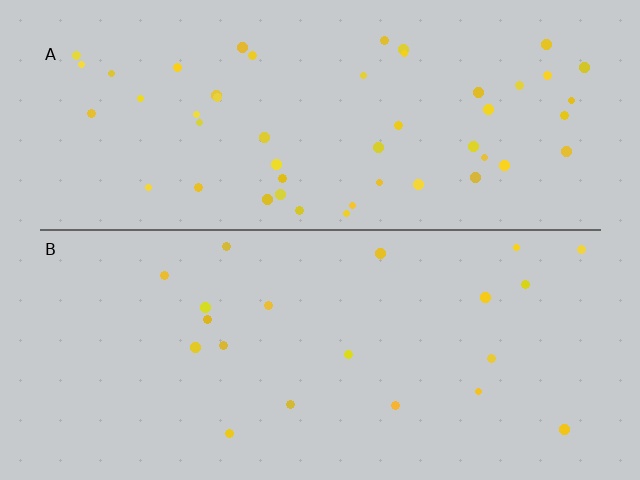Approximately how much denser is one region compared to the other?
Approximately 2.5× — region A over region B.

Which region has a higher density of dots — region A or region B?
A (the top).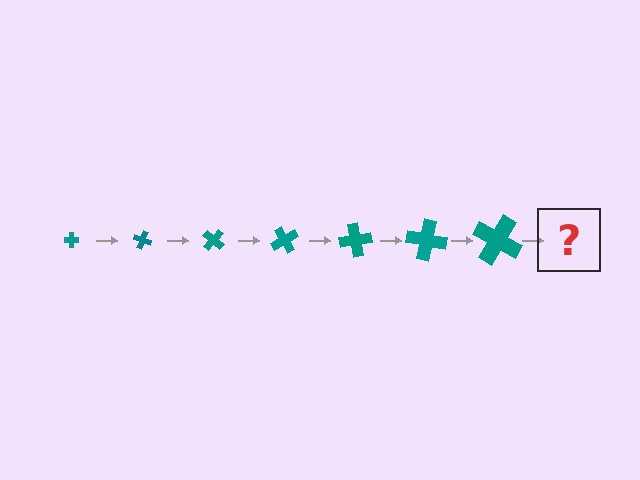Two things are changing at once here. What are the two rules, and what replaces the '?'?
The two rules are that the cross grows larger each step and it rotates 20 degrees each step. The '?' should be a cross, larger than the previous one and rotated 140 degrees from the start.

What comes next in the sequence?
The next element should be a cross, larger than the previous one and rotated 140 degrees from the start.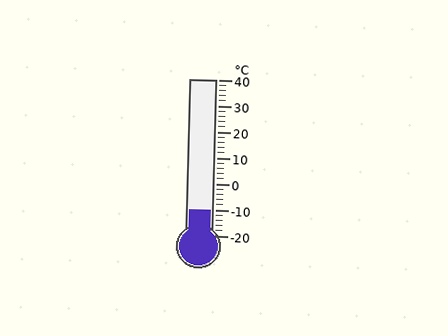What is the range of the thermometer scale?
The thermometer scale ranges from -20°C to 40°C.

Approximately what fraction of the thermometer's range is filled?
The thermometer is filled to approximately 15% of its range.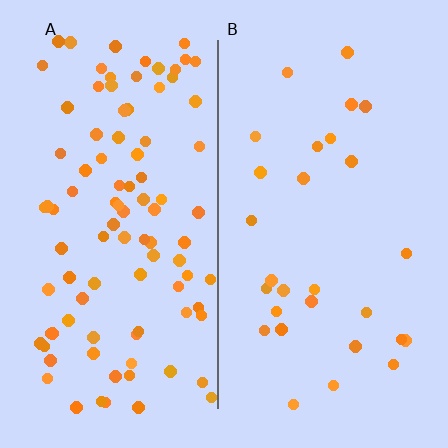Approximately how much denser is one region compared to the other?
Approximately 3.4× — region A over region B.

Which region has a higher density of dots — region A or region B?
A (the left).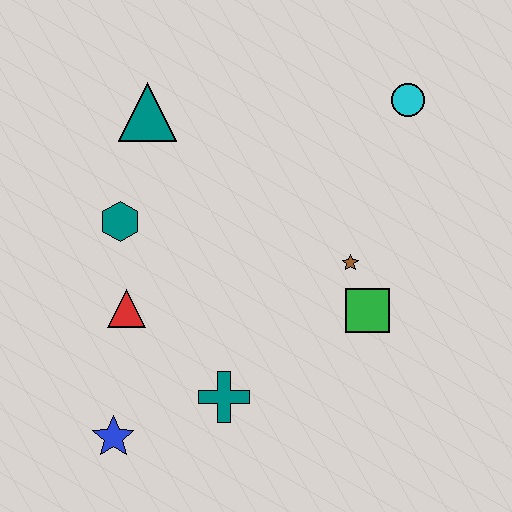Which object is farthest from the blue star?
The cyan circle is farthest from the blue star.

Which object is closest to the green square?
The brown star is closest to the green square.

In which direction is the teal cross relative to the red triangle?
The teal cross is to the right of the red triangle.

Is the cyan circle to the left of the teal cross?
No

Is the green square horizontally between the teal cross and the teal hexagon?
No